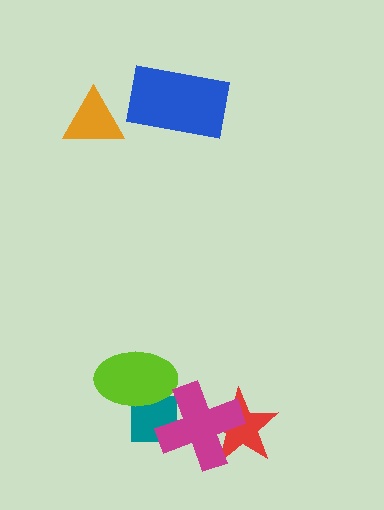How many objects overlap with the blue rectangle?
0 objects overlap with the blue rectangle.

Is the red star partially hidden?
Yes, it is partially covered by another shape.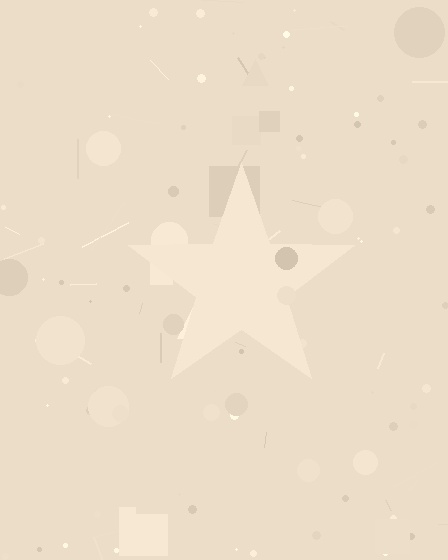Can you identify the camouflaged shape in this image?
The camouflaged shape is a star.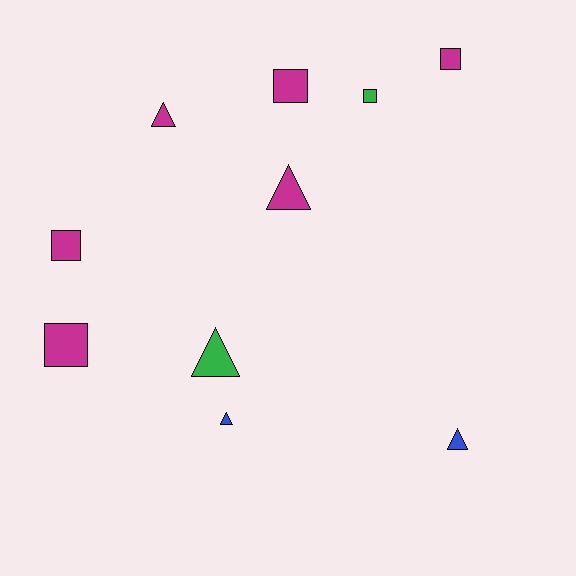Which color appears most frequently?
Magenta, with 6 objects.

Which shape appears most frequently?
Triangle, with 5 objects.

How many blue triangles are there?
There are 2 blue triangles.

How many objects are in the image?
There are 10 objects.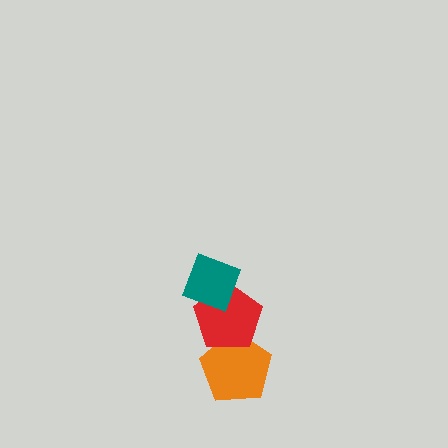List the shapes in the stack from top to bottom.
From top to bottom: the teal diamond, the red pentagon, the orange pentagon.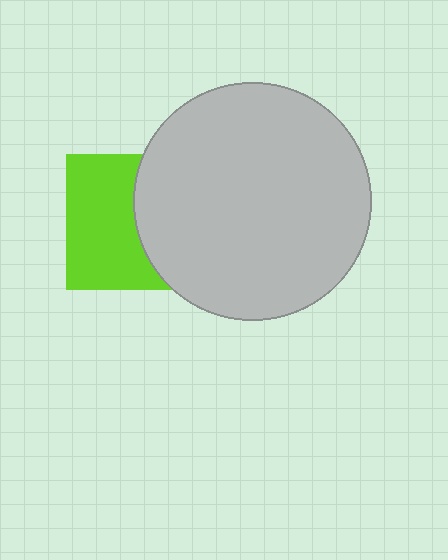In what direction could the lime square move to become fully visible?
The lime square could move left. That would shift it out from behind the light gray circle entirely.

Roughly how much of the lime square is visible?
About half of it is visible (roughly 56%).